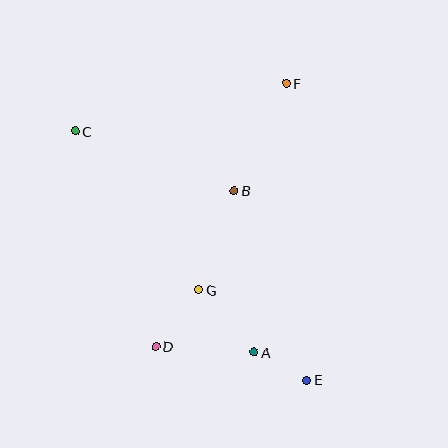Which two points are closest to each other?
Points A and E are closest to each other.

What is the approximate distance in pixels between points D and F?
The distance between D and F is approximately 294 pixels.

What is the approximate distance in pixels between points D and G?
The distance between D and G is approximately 71 pixels.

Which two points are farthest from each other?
Points C and E are farthest from each other.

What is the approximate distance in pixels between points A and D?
The distance between A and D is approximately 99 pixels.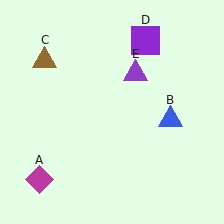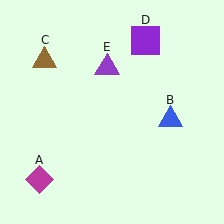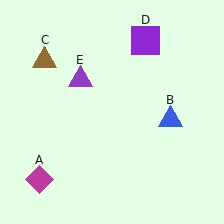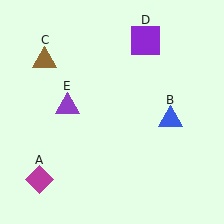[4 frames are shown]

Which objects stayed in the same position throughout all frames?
Magenta diamond (object A) and blue triangle (object B) and brown triangle (object C) and purple square (object D) remained stationary.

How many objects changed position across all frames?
1 object changed position: purple triangle (object E).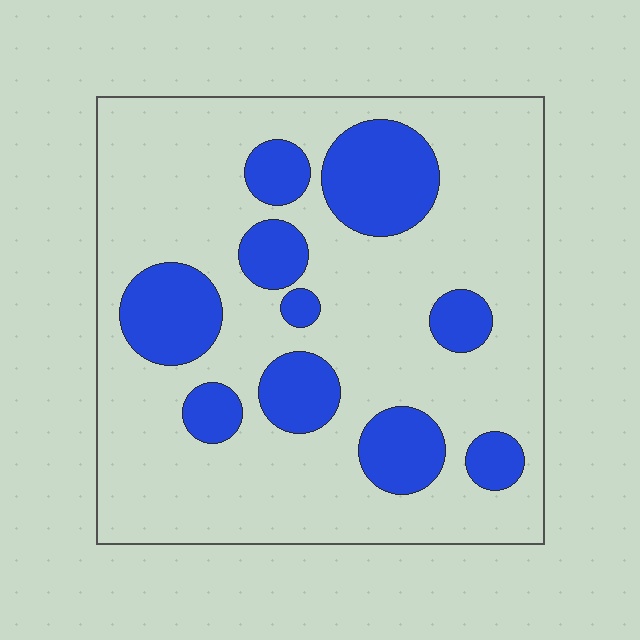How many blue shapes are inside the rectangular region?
10.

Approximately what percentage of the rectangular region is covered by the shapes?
Approximately 25%.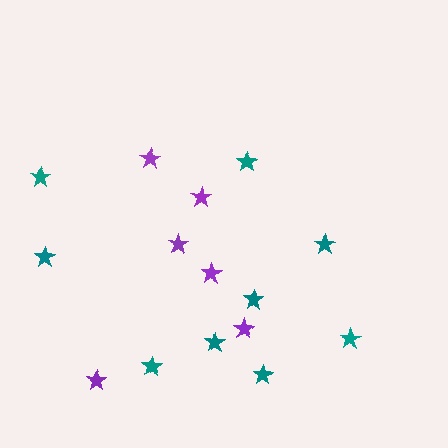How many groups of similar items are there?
There are 2 groups: one group of teal stars (9) and one group of purple stars (6).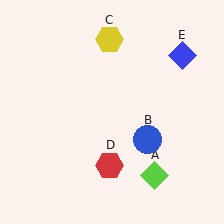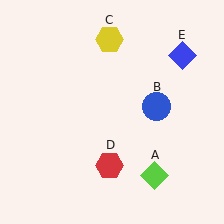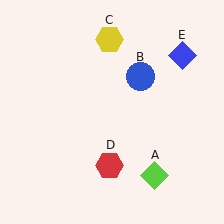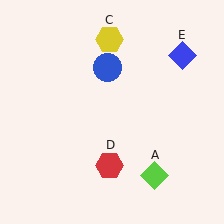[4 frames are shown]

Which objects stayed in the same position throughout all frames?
Lime diamond (object A) and yellow hexagon (object C) and red hexagon (object D) and blue diamond (object E) remained stationary.